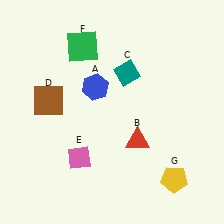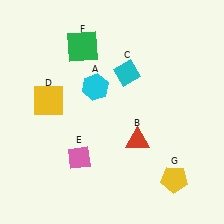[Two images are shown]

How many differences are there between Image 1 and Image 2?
There are 3 differences between the two images.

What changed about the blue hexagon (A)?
In Image 1, A is blue. In Image 2, it changed to cyan.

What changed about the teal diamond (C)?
In Image 1, C is teal. In Image 2, it changed to cyan.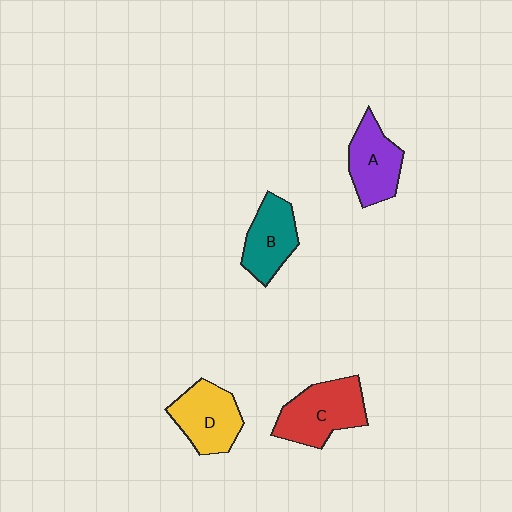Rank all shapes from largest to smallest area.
From largest to smallest: C (red), D (yellow), A (purple), B (teal).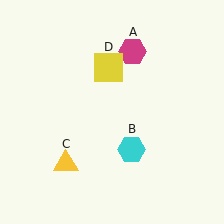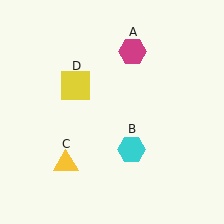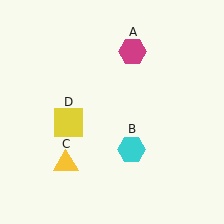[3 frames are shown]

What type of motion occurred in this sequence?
The yellow square (object D) rotated counterclockwise around the center of the scene.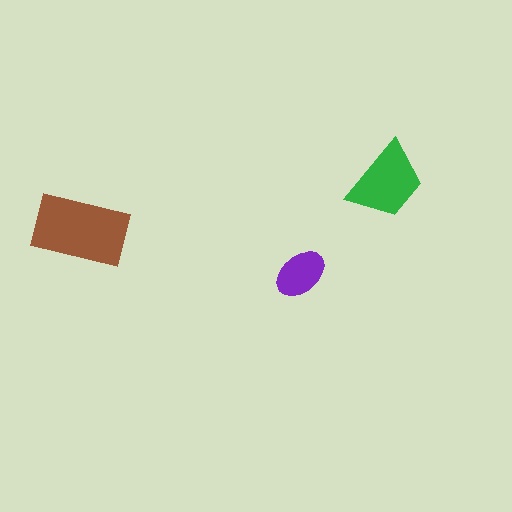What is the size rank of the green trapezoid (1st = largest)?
2nd.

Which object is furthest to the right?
The green trapezoid is rightmost.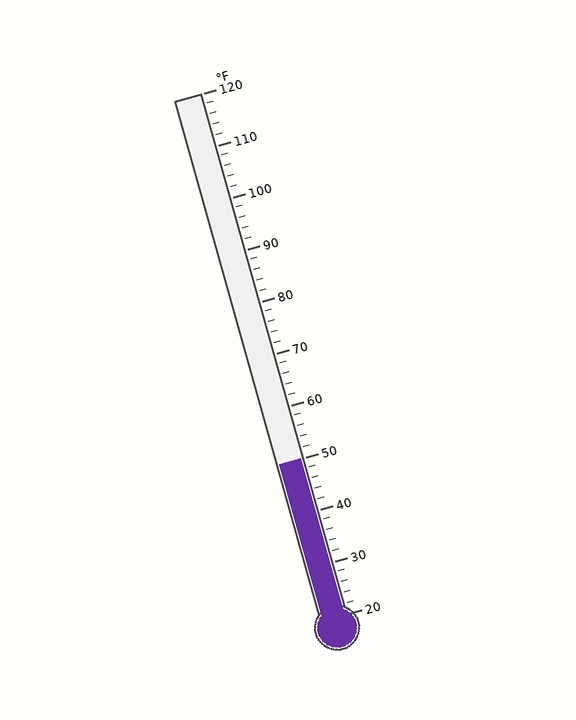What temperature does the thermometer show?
The thermometer shows approximately 50°F.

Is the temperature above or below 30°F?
The temperature is above 30°F.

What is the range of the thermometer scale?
The thermometer scale ranges from 20°F to 120°F.